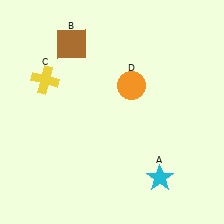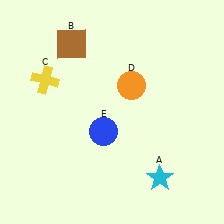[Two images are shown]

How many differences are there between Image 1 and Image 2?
There is 1 difference between the two images.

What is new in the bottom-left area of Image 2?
A blue circle (E) was added in the bottom-left area of Image 2.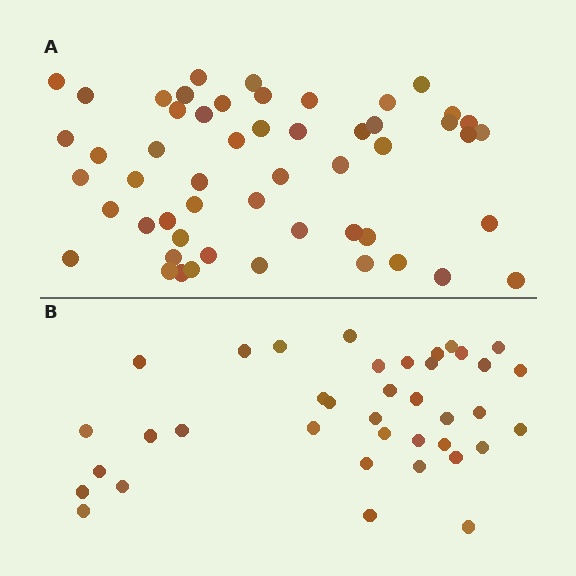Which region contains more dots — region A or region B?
Region A (the top region) has more dots.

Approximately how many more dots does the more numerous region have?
Region A has approximately 15 more dots than region B.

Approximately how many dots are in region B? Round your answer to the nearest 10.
About 40 dots. (The exact count is 38, which rounds to 40.)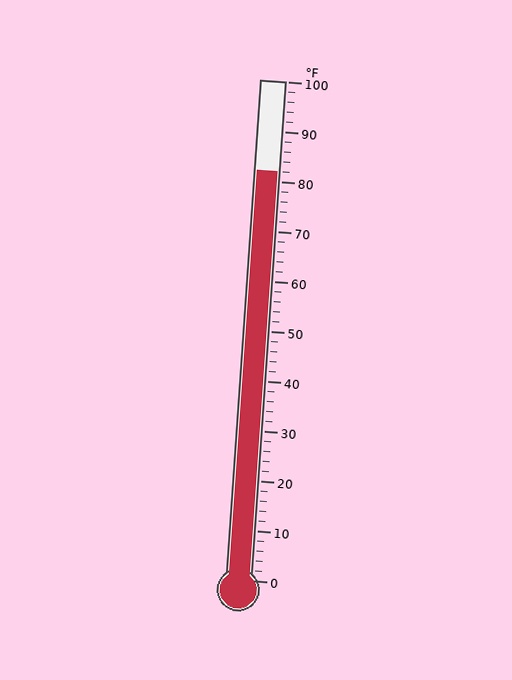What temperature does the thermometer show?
The thermometer shows approximately 82°F.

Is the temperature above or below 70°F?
The temperature is above 70°F.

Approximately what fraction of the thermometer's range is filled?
The thermometer is filled to approximately 80% of its range.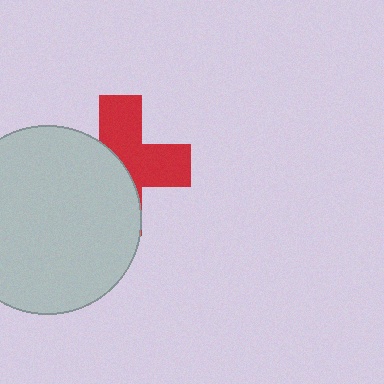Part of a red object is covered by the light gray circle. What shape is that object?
It is a cross.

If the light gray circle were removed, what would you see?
You would see the complete red cross.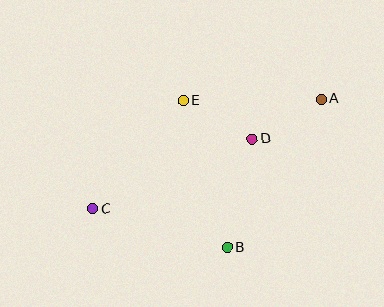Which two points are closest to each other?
Points D and E are closest to each other.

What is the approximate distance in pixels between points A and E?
The distance between A and E is approximately 138 pixels.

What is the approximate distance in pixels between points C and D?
The distance between C and D is approximately 174 pixels.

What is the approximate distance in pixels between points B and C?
The distance between B and C is approximately 140 pixels.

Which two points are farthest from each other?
Points A and C are farthest from each other.